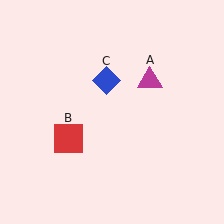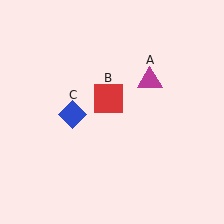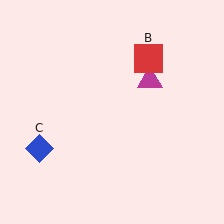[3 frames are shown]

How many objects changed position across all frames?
2 objects changed position: red square (object B), blue diamond (object C).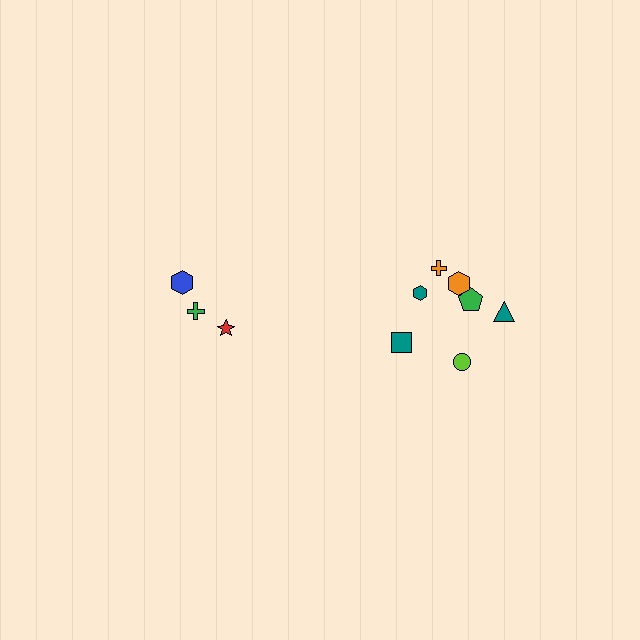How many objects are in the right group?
There are 7 objects.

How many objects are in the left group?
There are 3 objects.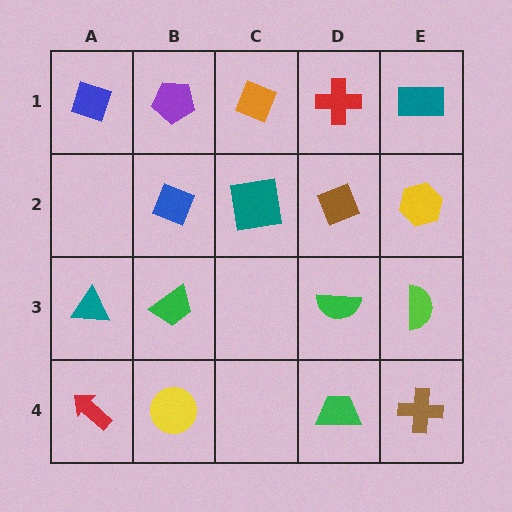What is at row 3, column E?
A lime semicircle.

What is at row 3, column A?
A teal triangle.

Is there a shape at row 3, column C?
No, that cell is empty.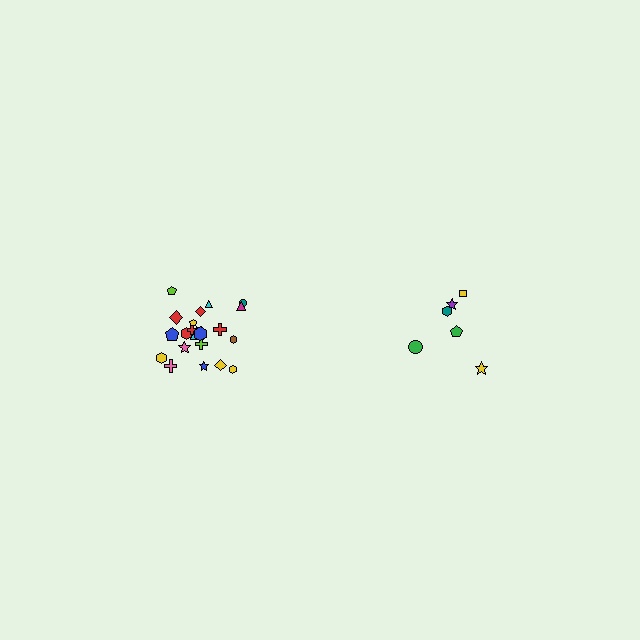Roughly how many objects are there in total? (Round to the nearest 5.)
Roughly 30 objects in total.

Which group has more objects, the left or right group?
The left group.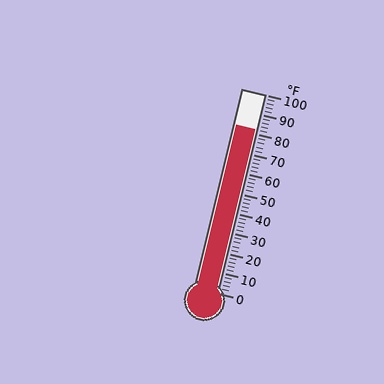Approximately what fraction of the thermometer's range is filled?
The thermometer is filled to approximately 80% of its range.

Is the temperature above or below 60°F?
The temperature is above 60°F.